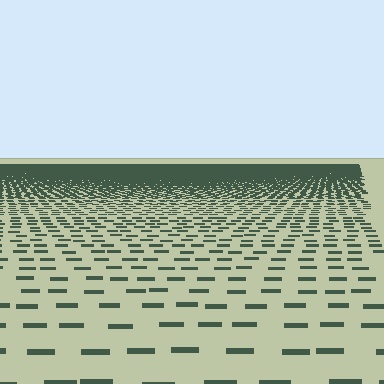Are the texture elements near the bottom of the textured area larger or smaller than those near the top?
Larger. Near the bottom, elements are closer to the viewer and appear at a bigger on-screen size.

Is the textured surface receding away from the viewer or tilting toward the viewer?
The surface is receding away from the viewer. Texture elements get smaller and denser toward the top.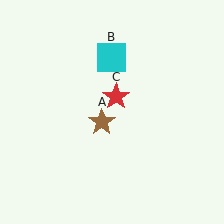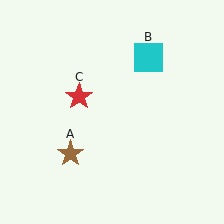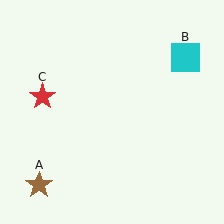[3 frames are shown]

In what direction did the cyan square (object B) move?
The cyan square (object B) moved right.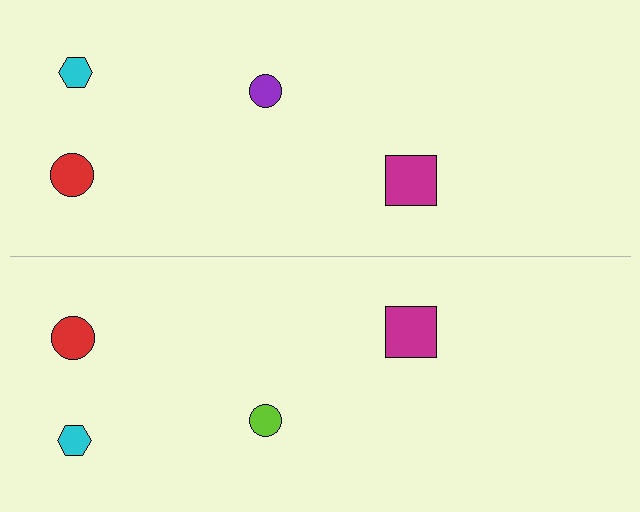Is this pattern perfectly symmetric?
No, the pattern is not perfectly symmetric. The lime circle on the bottom side breaks the symmetry — its mirror counterpart is purple.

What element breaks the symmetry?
The lime circle on the bottom side breaks the symmetry — its mirror counterpart is purple.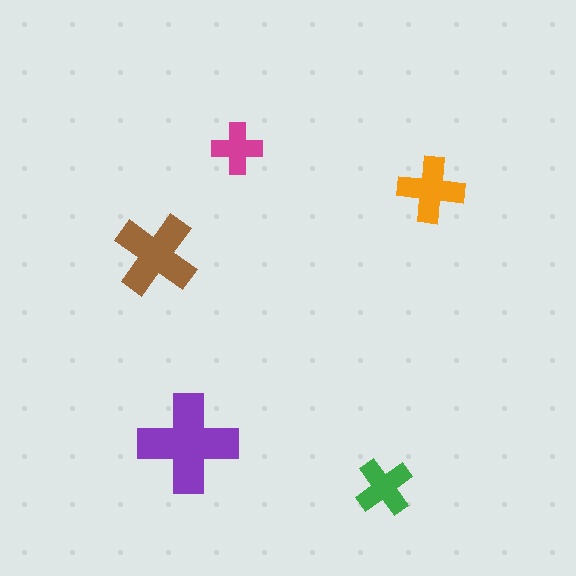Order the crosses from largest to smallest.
the purple one, the brown one, the orange one, the green one, the magenta one.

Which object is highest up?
The magenta cross is topmost.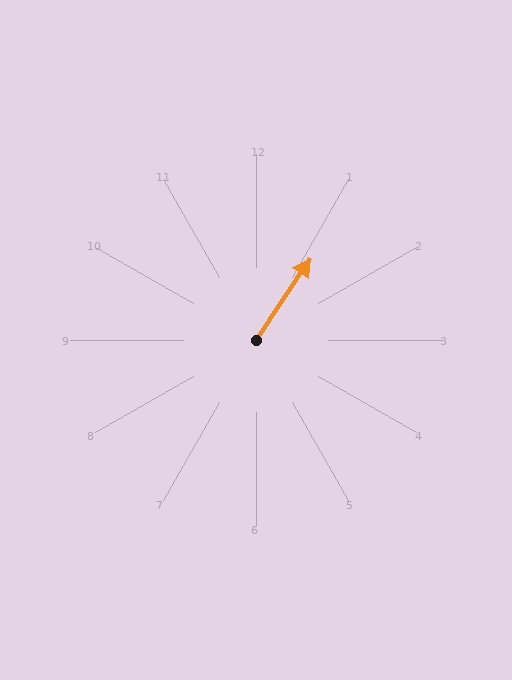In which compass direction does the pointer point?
Northeast.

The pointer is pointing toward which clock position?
Roughly 1 o'clock.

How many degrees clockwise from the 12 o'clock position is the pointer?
Approximately 34 degrees.